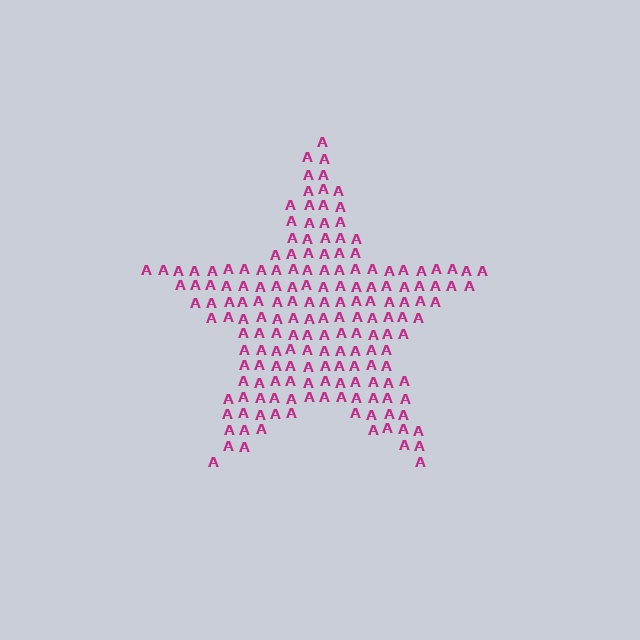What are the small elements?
The small elements are letter A's.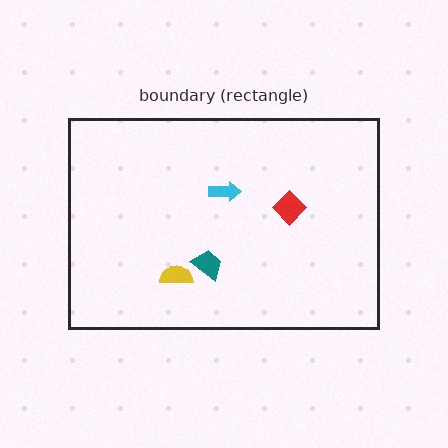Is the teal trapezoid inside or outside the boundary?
Inside.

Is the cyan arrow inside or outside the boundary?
Inside.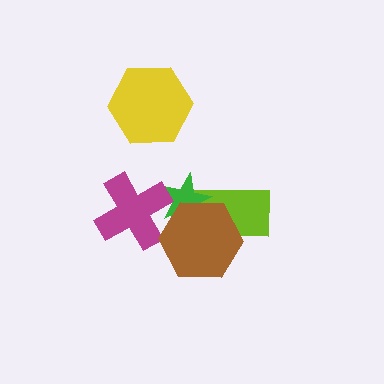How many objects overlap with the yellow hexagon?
0 objects overlap with the yellow hexagon.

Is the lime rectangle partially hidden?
Yes, it is partially covered by another shape.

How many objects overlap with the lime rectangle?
2 objects overlap with the lime rectangle.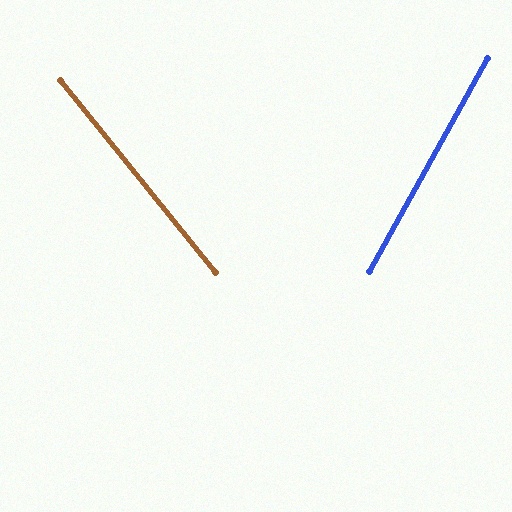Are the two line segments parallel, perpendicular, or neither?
Neither parallel nor perpendicular — they differ by about 68°.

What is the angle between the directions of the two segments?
Approximately 68 degrees.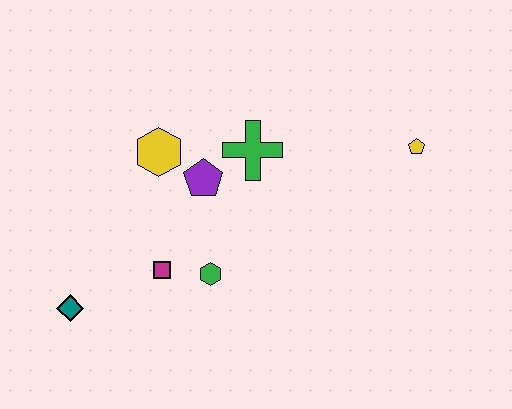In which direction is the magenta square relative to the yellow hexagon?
The magenta square is below the yellow hexagon.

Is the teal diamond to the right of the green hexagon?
No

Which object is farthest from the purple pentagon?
The yellow pentagon is farthest from the purple pentagon.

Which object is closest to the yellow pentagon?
The green cross is closest to the yellow pentagon.